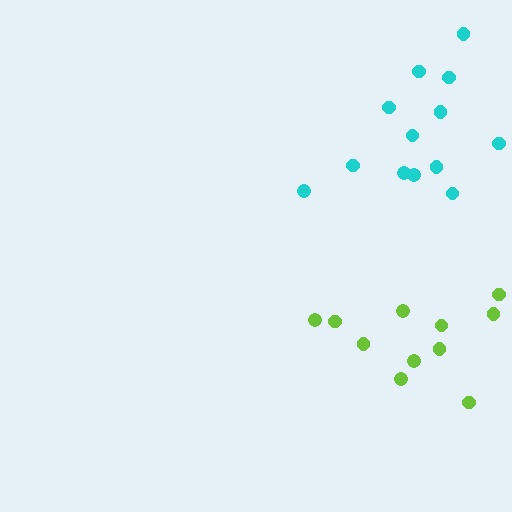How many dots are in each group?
Group 1: 11 dots, Group 2: 13 dots (24 total).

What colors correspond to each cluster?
The clusters are colored: lime, cyan.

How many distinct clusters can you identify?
There are 2 distinct clusters.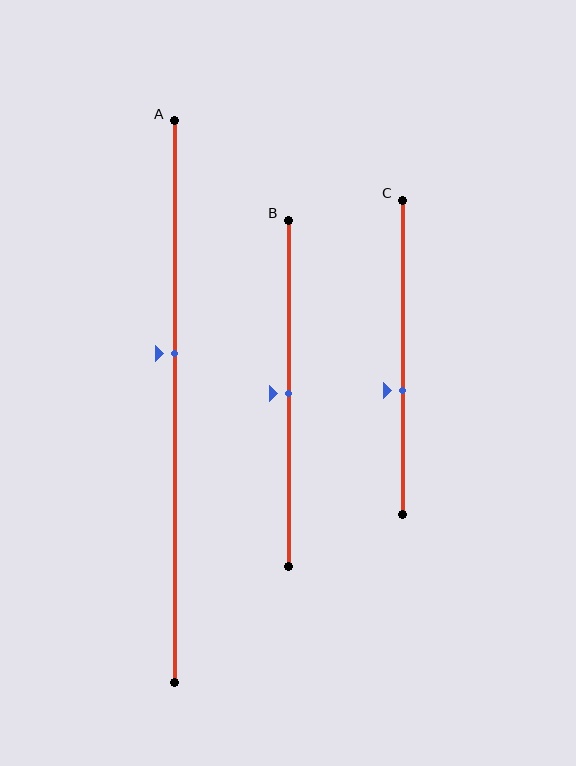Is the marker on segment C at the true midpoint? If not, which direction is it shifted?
No, the marker on segment C is shifted downward by about 11% of the segment length.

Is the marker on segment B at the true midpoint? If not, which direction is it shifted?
Yes, the marker on segment B is at the true midpoint.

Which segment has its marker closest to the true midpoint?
Segment B has its marker closest to the true midpoint.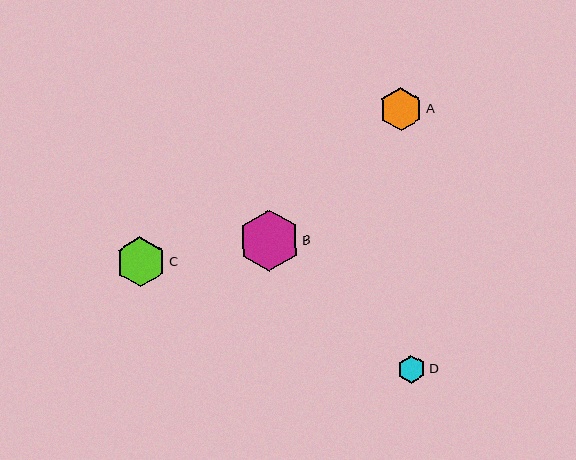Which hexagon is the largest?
Hexagon B is the largest with a size of approximately 61 pixels.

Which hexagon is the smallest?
Hexagon D is the smallest with a size of approximately 28 pixels.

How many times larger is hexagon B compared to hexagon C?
Hexagon B is approximately 1.2 times the size of hexagon C.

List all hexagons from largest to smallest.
From largest to smallest: B, C, A, D.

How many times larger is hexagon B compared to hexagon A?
Hexagon B is approximately 1.4 times the size of hexagon A.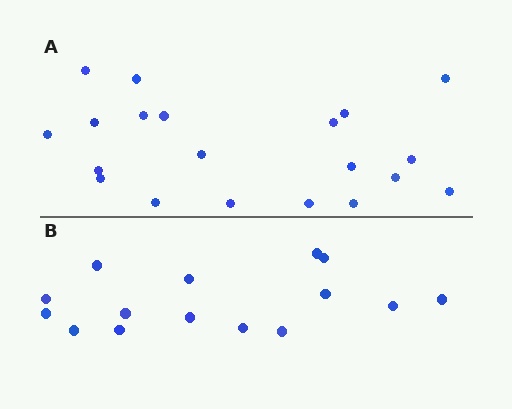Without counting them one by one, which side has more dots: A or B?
Region A (the top region) has more dots.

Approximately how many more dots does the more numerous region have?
Region A has about 5 more dots than region B.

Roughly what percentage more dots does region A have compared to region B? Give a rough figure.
About 35% more.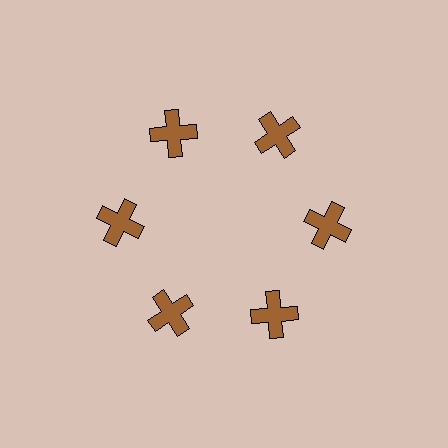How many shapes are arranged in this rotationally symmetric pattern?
There are 6 shapes, arranged in 6 groups of 1.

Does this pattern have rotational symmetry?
Yes, this pattern has 6-fold rotational symmetry. It looks the same after rotating 60 degrees around the center.